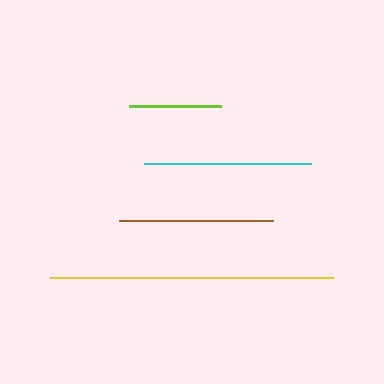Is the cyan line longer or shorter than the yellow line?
The yellow line is longer than the cyan line.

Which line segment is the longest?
The yellow line is the longest at approximately 283 pixels.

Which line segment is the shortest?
The lime line is the shortest at approximately 92 pixels.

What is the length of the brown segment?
The brown segment is approximately 154 pixels long.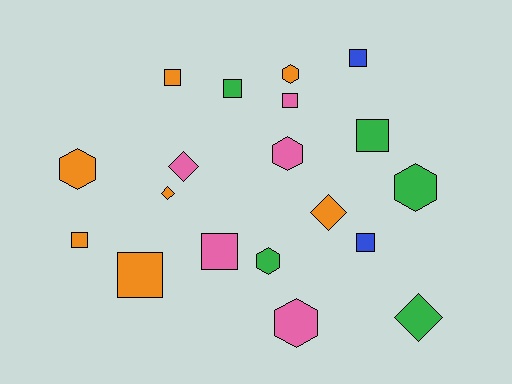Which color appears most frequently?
Orange, with 7 objects.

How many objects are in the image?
There are 19 objects.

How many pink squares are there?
There are 2 pink squares.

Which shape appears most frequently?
Square, with 9 objects.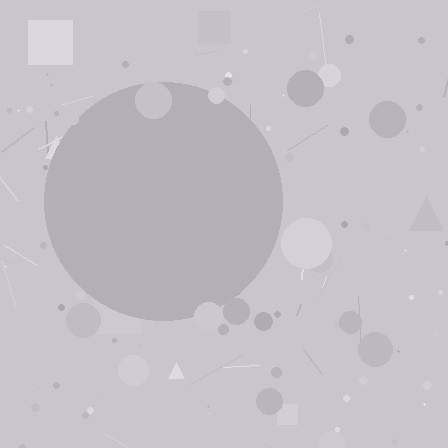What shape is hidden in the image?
A circle is hidden in the image.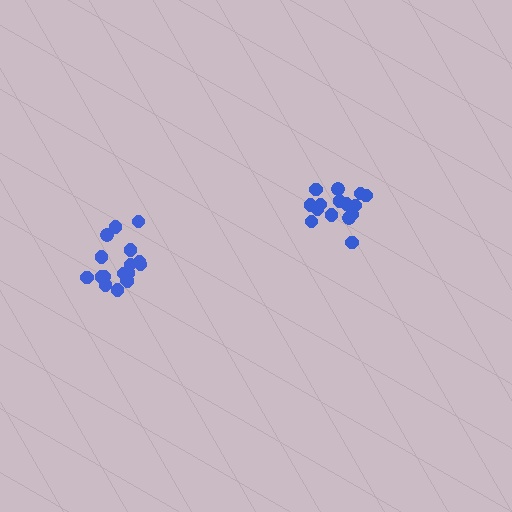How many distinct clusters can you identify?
There are 2 distinct clusters.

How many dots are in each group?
Group 1: 17 dots, Group 2: 15 dots (32 total).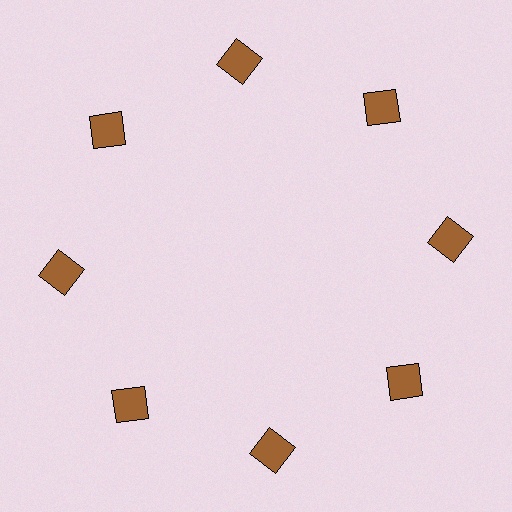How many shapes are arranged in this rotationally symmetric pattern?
There are 8 shapes, arranged in 8 groups of 1.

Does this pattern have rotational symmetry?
Yes, this pattern has 8-fold rotational symmetry. It looks the same after rotating 45 degrees around the center.